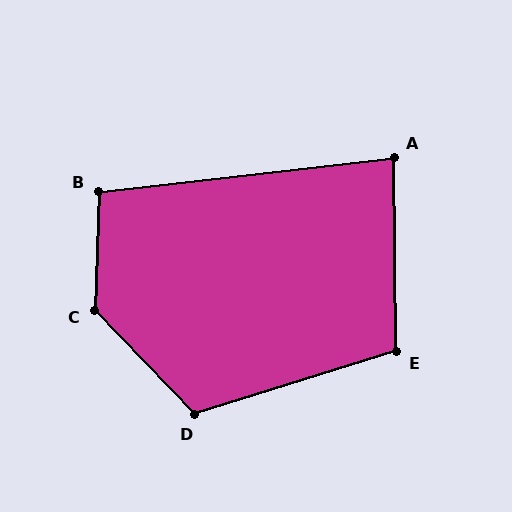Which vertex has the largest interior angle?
C, at approximately 134 degrees.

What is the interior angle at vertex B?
Approximately 98 degrees (obtuse).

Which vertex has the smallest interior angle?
A, at approximately 84 degrees.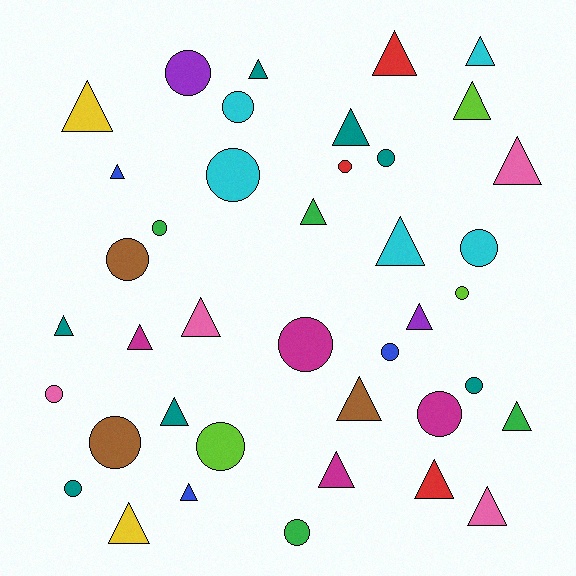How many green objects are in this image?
There are 4 green objects.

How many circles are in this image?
There are 18 circles.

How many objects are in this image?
There are 40 objects.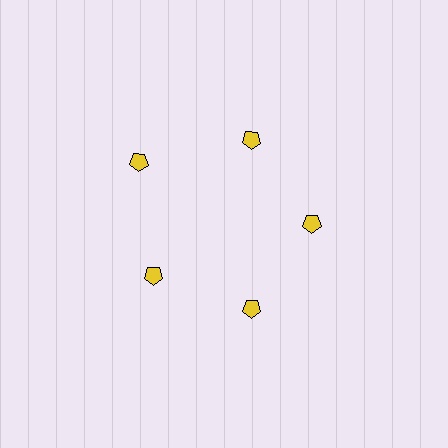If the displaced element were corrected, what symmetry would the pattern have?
It would have 5-fold rotational symmetry — the pattern would map onto itself every 72 degrees.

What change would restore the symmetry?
The symmetry would be restored by moving it inward, back onto the ring so that all 5 pentagons sit at equal angles and equal distance from the center.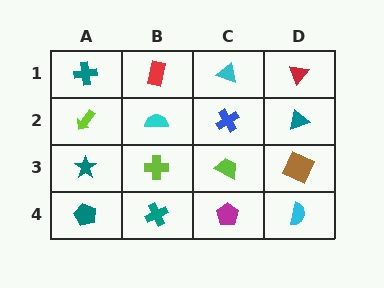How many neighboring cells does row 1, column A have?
2.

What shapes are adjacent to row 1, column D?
A teal triangle (row 2, column D), a cyan triangle (row 1, column C).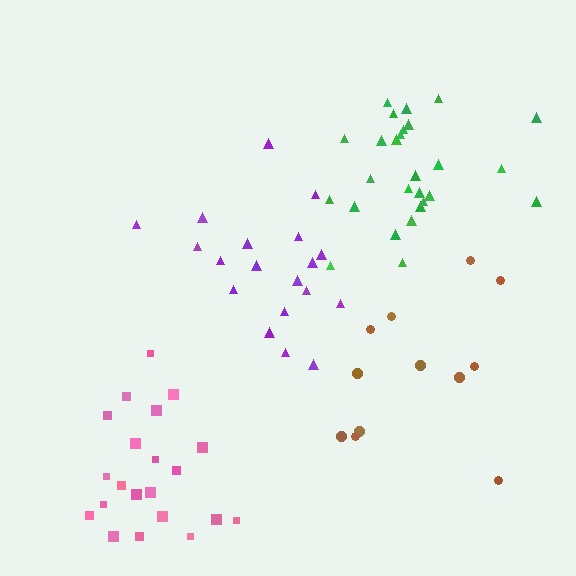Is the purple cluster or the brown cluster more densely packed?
Purple.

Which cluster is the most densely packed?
Green.